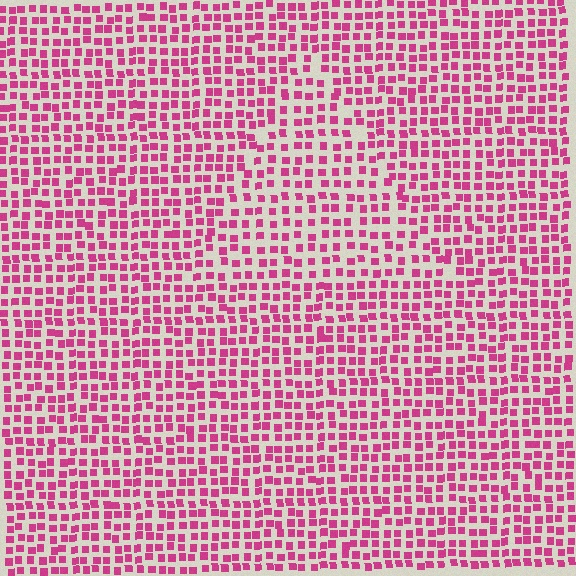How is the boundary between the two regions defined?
The boundary is defined by a change in element density (approximately 1.4x ratio). All elements are the same color, size, and shape.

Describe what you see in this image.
The image contains small magenta elements arranged at two different densities. A triangle-shaped region is visible where the elements are less densely packed than the surrounding area.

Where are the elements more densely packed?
The elements are more densely packed outside the triangle boundary.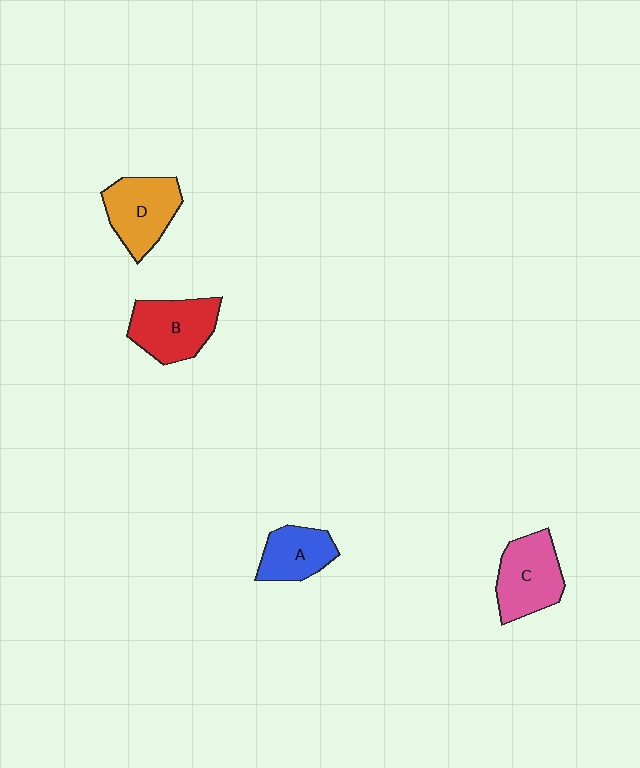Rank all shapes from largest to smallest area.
From largest to smallest: B (red), C (pink), D (orange), A (blue).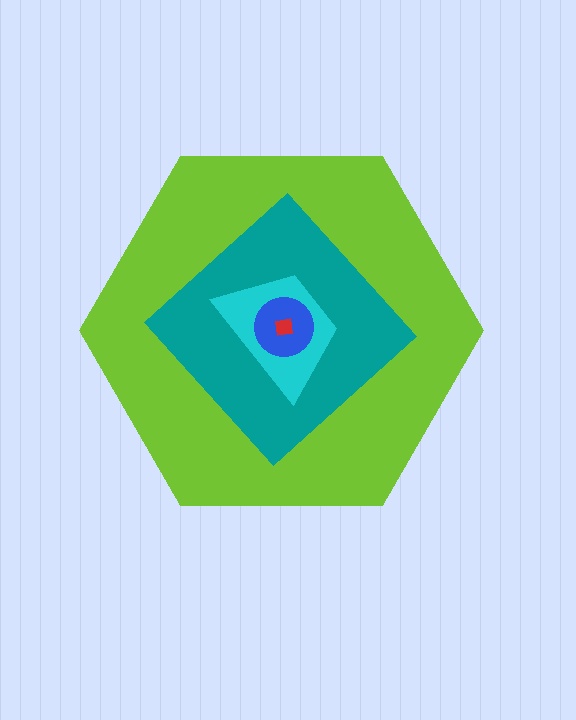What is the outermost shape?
The lime hexagon.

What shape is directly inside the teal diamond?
The cyan trapezoid.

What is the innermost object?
The red square.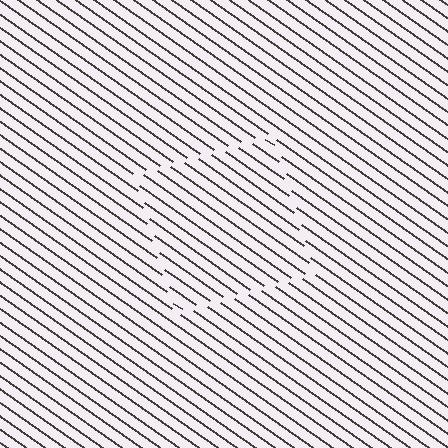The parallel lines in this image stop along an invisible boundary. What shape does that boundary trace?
An illusory square. The interior of the shape contains the same grating, shifted by half a period — the contour is defined by the phase discontinuity where line-ends from the inner and outer gratings abut.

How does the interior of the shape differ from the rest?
The interior of the shape contains the same grating, shifted by half a period — the contour is defined by the phase discontinuity where line-ends from the inner and outer gratings abut.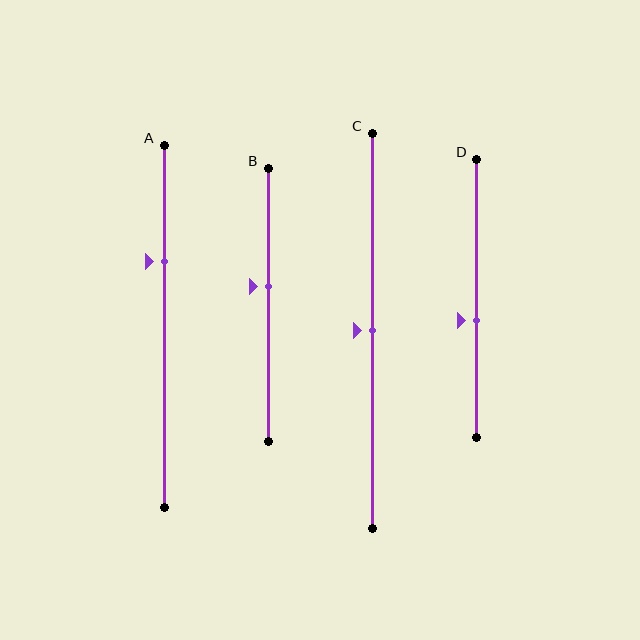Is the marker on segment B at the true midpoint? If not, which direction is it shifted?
No, the marker on segment B is shifted upward by about 7% of the segment length.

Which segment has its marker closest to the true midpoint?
Segment C has its marker closest to the true midpoint.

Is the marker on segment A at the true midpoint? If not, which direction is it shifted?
No, the marker on segment A is shifted upward by about 18% of the segment length.